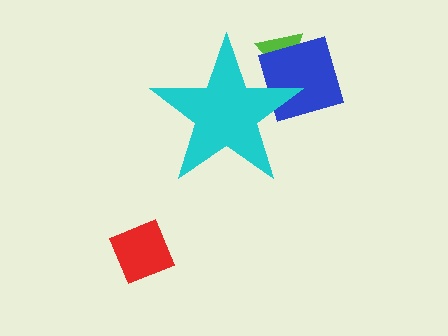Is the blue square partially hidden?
Yes, the blue square is partially hidden behind the cyan star.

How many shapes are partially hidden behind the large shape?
2 shapes are partially hidden.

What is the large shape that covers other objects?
A cyan star.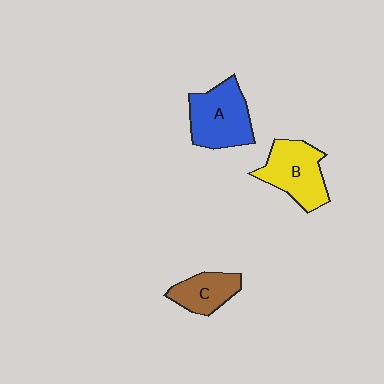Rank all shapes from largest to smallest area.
From largest to smallest: A (blue), B (yellow), C (brown).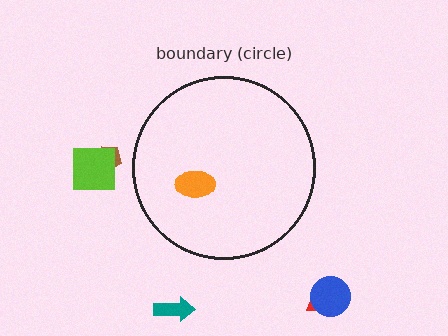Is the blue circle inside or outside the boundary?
Outside.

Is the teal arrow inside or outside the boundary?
Outside.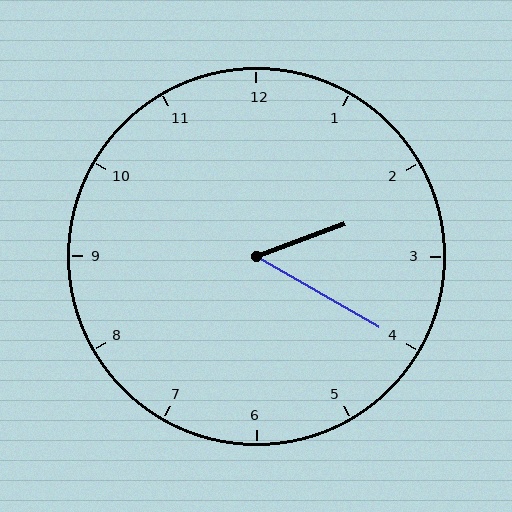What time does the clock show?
2:20.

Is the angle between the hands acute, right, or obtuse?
It is acute.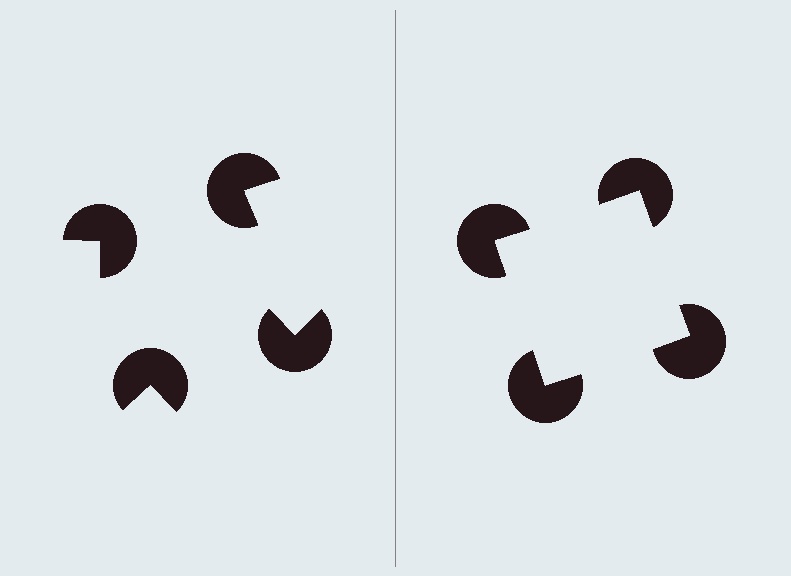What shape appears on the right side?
An illusory square.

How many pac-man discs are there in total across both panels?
8 — 4 on each side.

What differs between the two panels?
The pac-man discs are positioned identically on both sides; only the wedge orientations differ. On the right they align to a square; on the left they are misaligned.